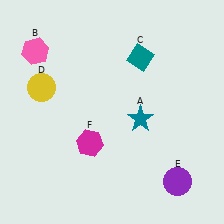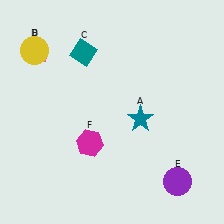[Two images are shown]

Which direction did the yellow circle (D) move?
The yellow circle (D) moved up.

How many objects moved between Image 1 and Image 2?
2 objects moved between the two images.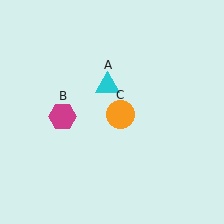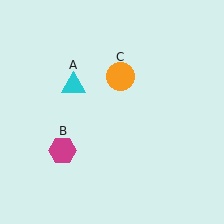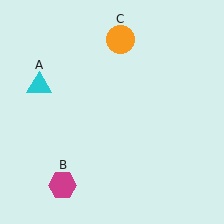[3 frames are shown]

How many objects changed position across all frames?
3 objects changed position: cyan triangle (object A), magenta hexagon (object B), orange circle (object C).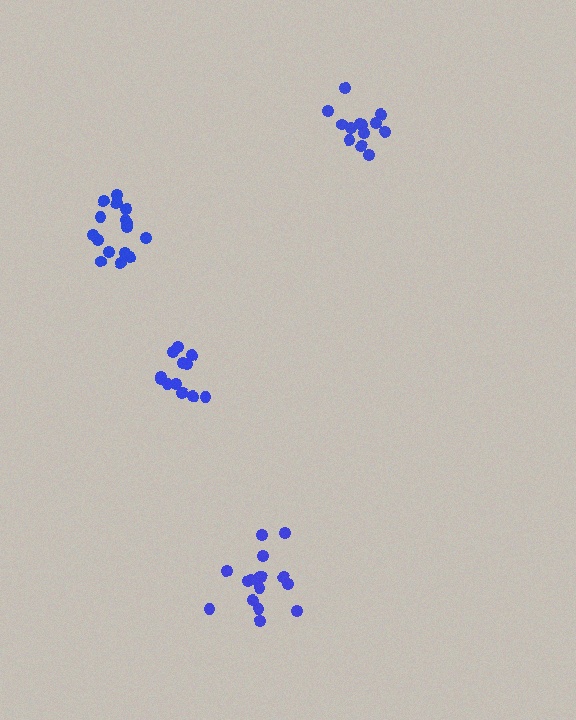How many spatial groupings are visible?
There are 4 spatial groupings.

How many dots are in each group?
Group 1: 12 dots, Group 2: 16 dots, Group 3: 17 dots, Group 4: 13 dots (58 total).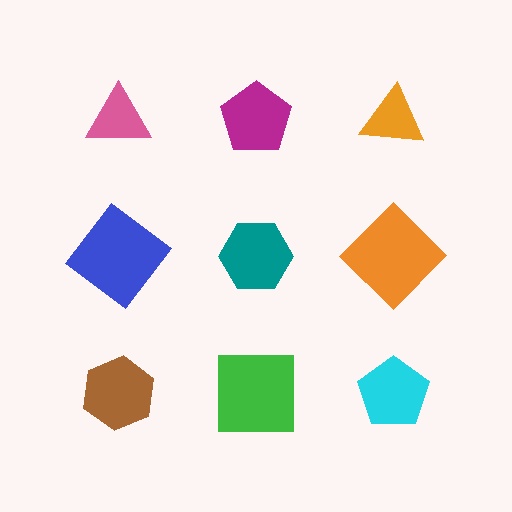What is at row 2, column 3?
An orange diamond.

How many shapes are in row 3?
3 shapes.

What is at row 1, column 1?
A pink triangle.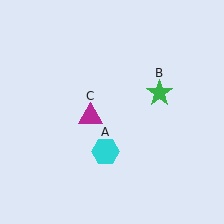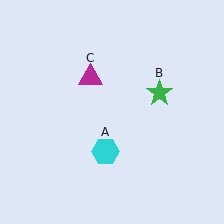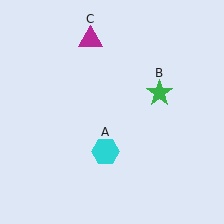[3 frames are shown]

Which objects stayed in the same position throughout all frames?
Cyan hexagon (object A) and green star (object B) remained stationary.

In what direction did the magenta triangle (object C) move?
The magenta triangle (object C) moved up.